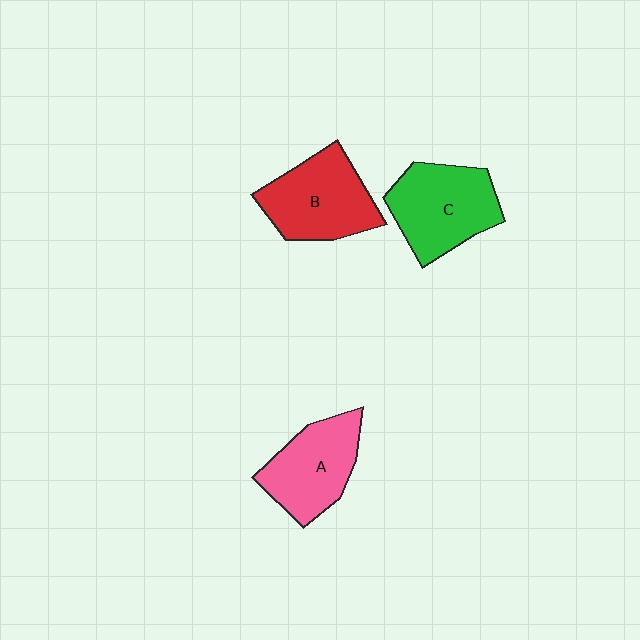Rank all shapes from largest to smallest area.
From largest to smallest: C (green), B (red), A (pink).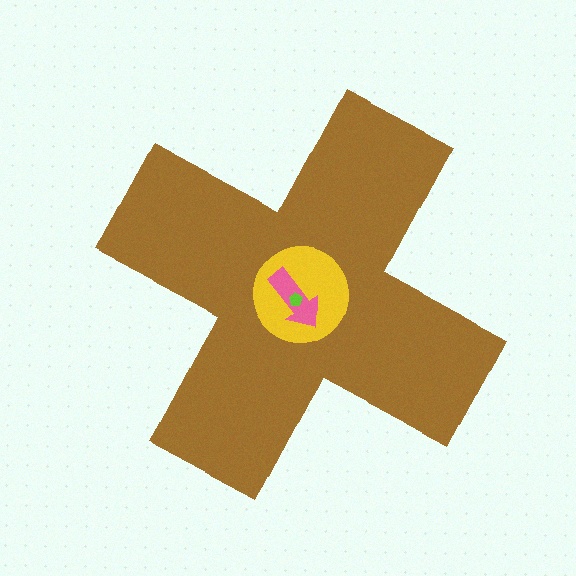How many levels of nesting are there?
4.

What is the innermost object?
The lime pentagon.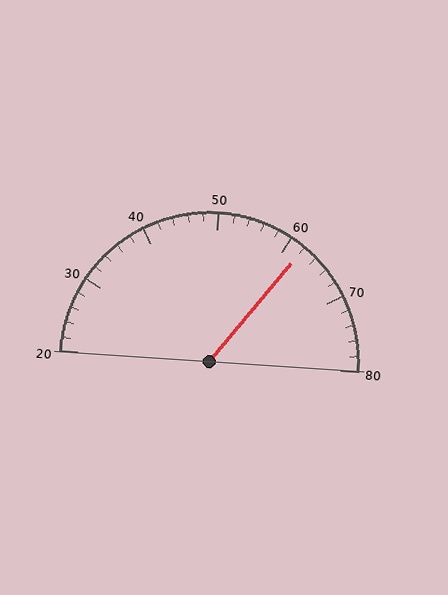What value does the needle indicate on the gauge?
The needle indicates approximately 62.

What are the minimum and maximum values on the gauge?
The gauge ranges from 20 to 80.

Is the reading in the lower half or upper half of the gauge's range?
The reading is in the upper half of the range (20 to 80).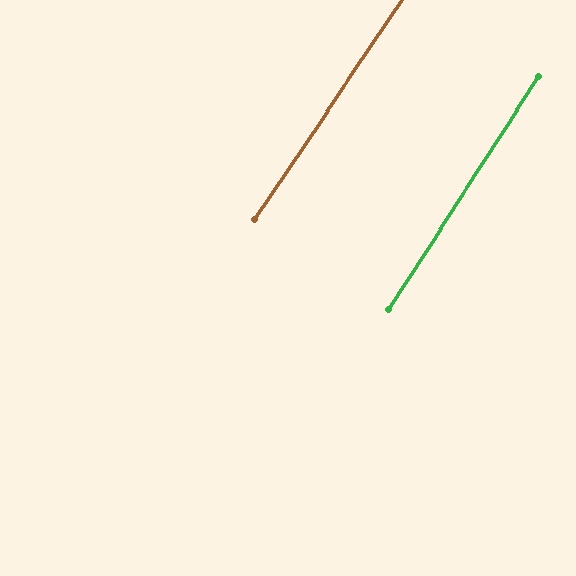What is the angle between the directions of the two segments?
Approximately 1 degree.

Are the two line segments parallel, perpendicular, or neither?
Parallel — their directions differ by only 1.0°.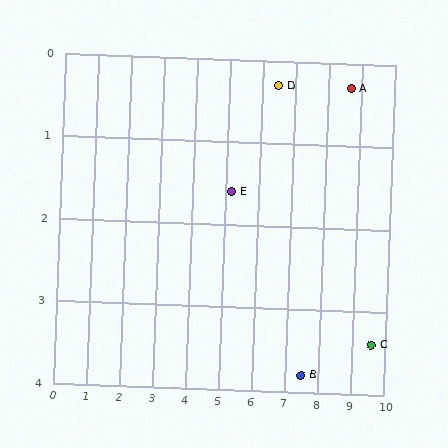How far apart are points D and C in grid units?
Points D and C are about 4.4 grid units apart.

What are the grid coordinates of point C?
Point C is at approximately (9.6, 3.4).